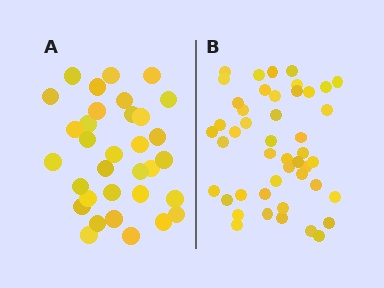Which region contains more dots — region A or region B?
Region B (the right region) has more dots.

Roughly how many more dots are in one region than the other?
Region B has approximately 15 more dots than region A.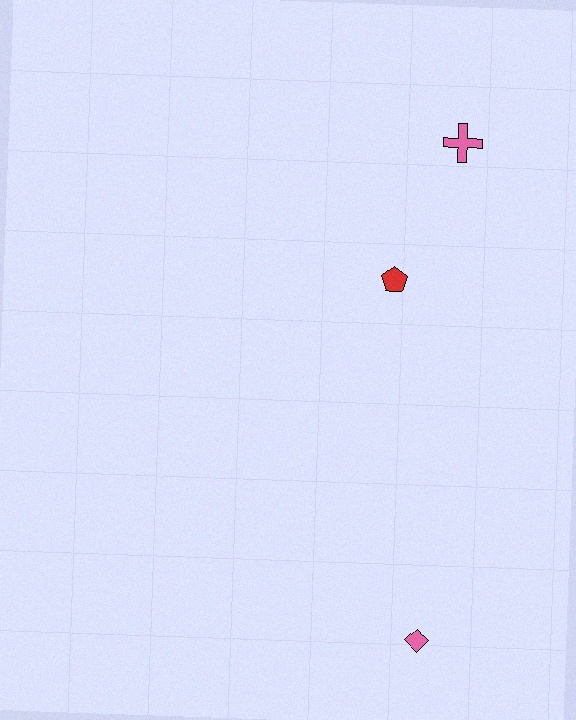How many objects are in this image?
There are 3 objects.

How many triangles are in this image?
There are no triangles.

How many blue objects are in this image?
There are no blue objects.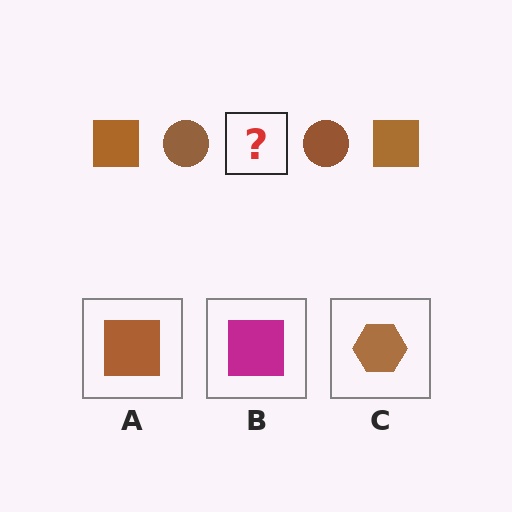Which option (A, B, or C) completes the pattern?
A.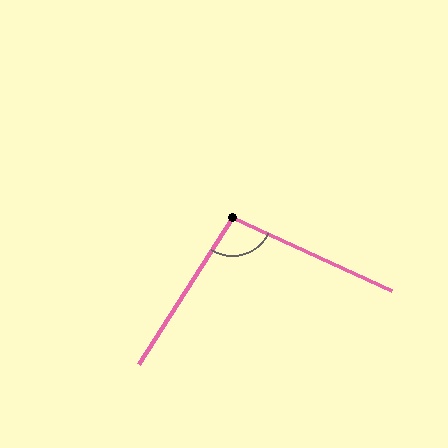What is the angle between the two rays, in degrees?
Approximately 98 degrees.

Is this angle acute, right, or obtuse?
It is obtuse.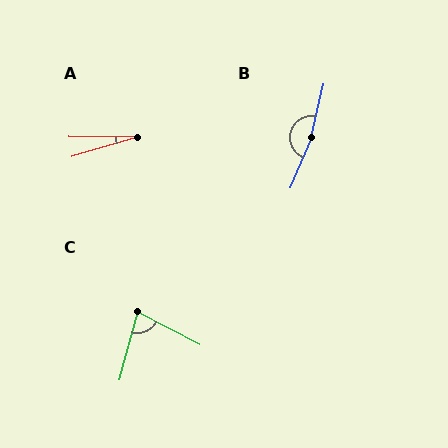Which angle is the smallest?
A, at approximately 17 degrees.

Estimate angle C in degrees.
Approximately 78 degrees.